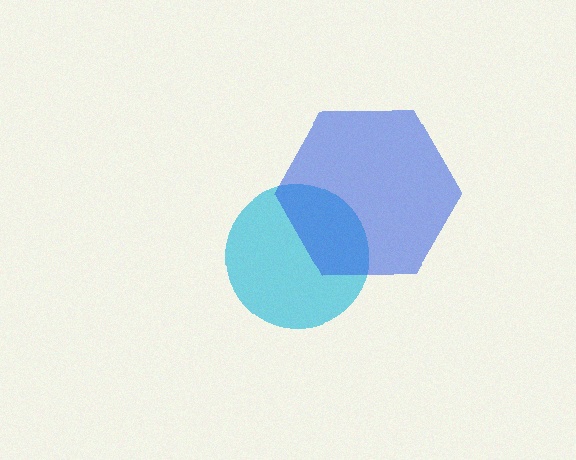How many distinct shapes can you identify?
There are 2 distinct shapes: a cyan circle, a blue hexagon.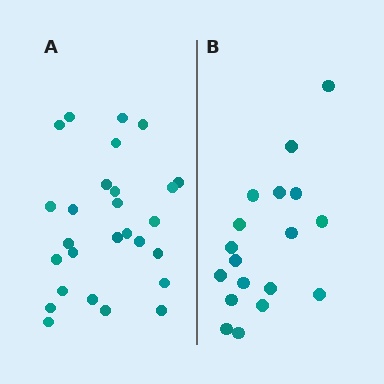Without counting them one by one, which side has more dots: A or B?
Region A (the left region) has more dots.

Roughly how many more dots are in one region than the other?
Region A has roughly 8 or so more dots than region B.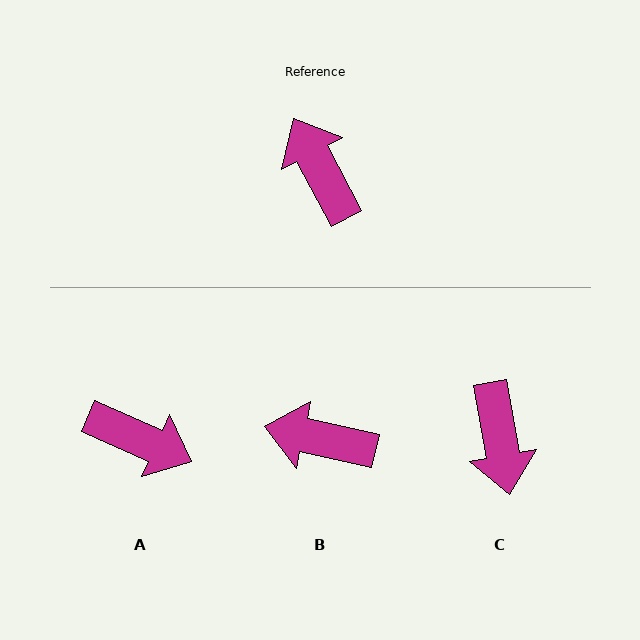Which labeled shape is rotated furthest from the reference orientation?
C, about 162 degrees away.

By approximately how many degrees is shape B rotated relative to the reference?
Approximately 49 degrees counter-clockwise.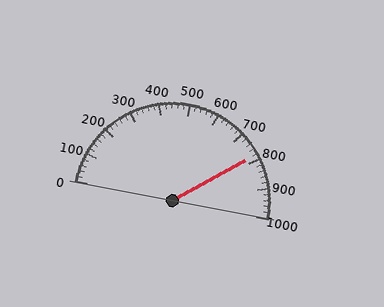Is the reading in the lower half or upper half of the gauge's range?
The reading is in the upper half of the range (0 to 1000).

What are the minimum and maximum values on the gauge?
The gauge ranges from 0 to 1000.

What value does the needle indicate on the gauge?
The needle indicates approximately 780.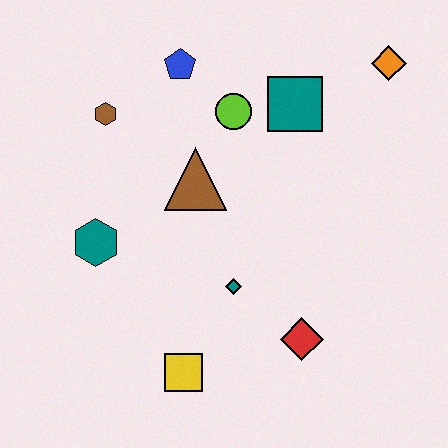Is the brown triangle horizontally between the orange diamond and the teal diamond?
No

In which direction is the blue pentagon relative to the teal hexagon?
The blue pentagon is above the teal hexagon.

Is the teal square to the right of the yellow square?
Yes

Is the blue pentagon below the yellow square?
No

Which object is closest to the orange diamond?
The teal square is closest to the orange diamond.